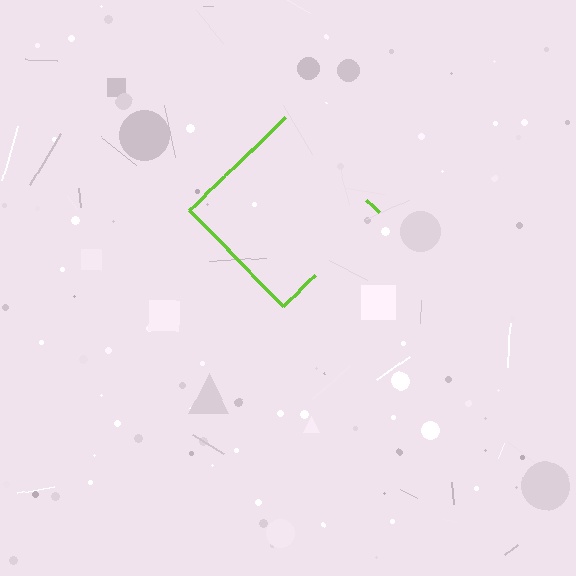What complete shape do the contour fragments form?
The contour fragments form a diamond.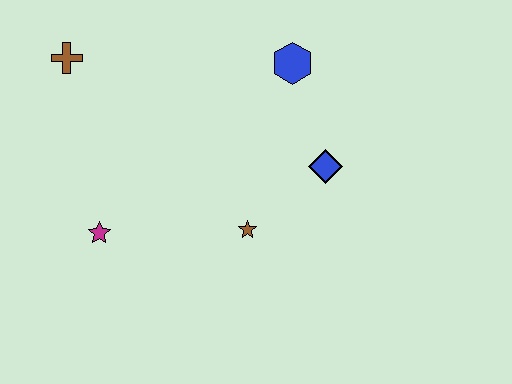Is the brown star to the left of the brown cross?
No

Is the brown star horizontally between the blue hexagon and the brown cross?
Yes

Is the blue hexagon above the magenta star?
Yes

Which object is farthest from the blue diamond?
The brown cross is farthest from the blue diamond.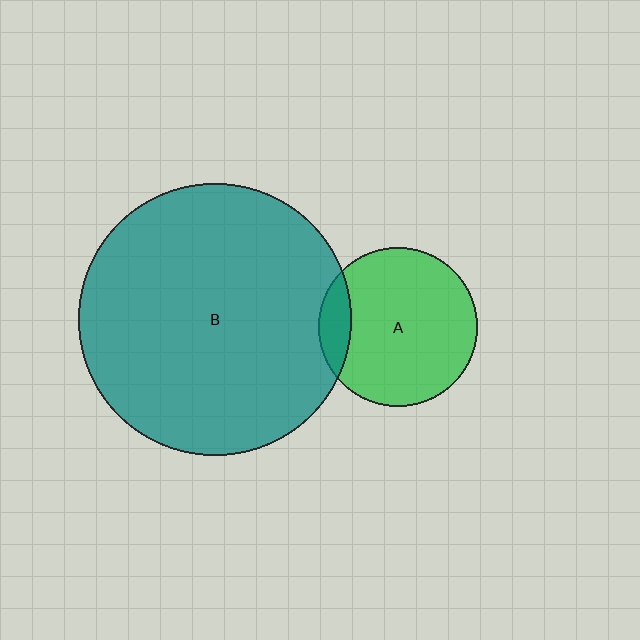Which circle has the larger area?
Circle B (teal).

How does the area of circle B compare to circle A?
Approximately 2.9 times.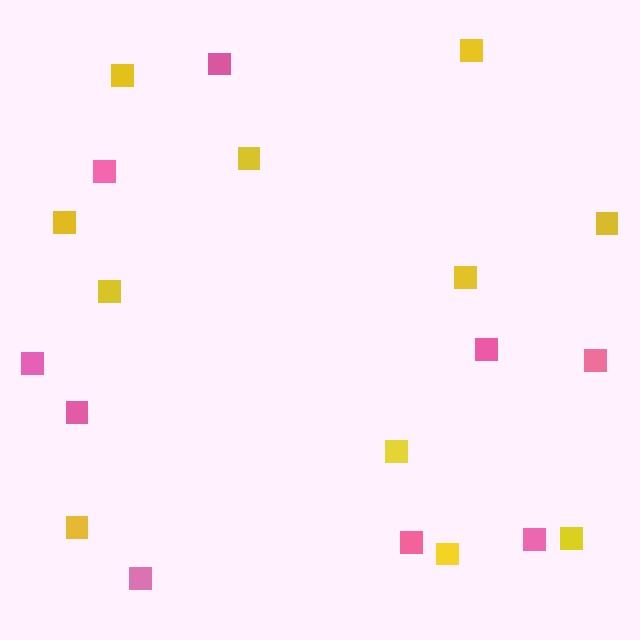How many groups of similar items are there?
There are 2 groups: one group of pink squares (9) and one group of yellow squares (11).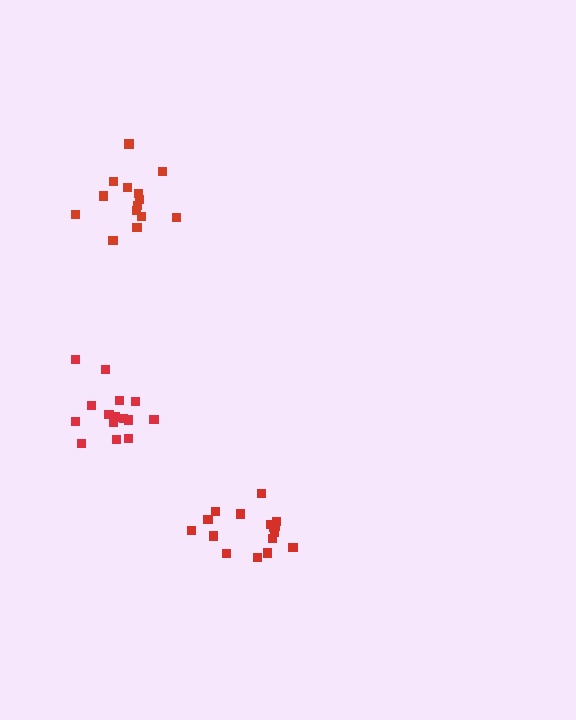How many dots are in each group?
Group 1: 15 dots, Group 2: 16 dots, Group 3: 14 dots (45 total).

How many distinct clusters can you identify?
There are 3 distinct clusters.